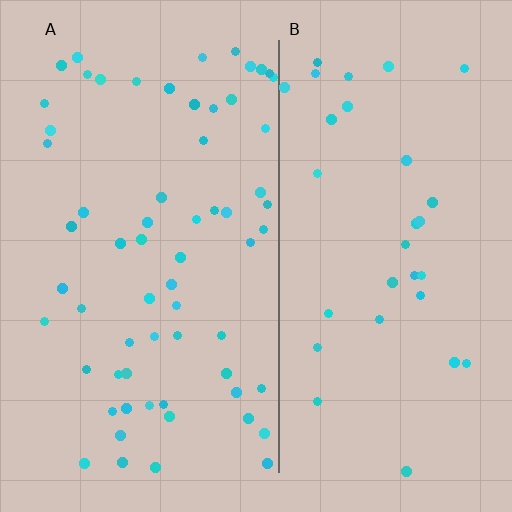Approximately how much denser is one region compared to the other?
Approximately 2.0× — region A over region B.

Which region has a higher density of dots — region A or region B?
A (the left).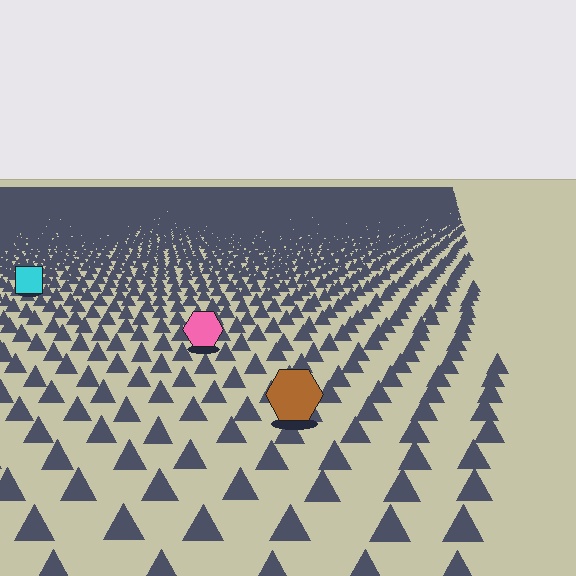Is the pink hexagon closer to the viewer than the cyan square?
Yes. The pink hexagon is closer — you can tell from the texture gradient: the ground texture is coarser near it.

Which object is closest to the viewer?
The brown hexagon is closest. The texture marks near it are larger and more spread out.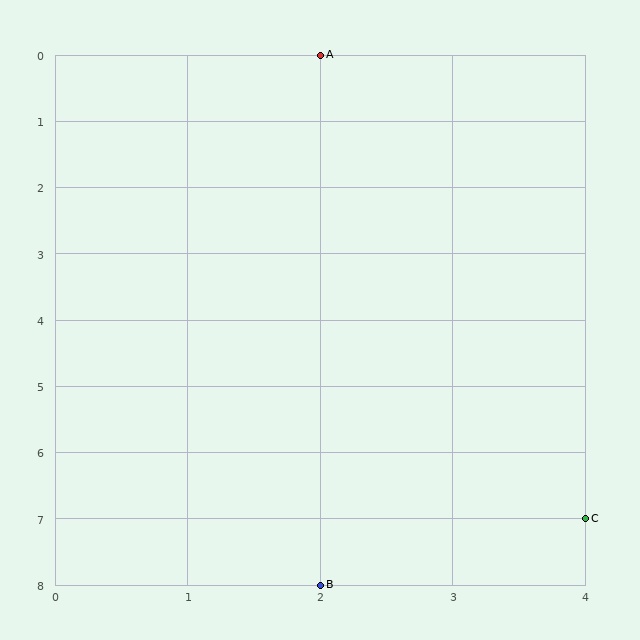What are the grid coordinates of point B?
Point B is at grid coordinates (2, 8).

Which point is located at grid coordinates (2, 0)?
Point A is at (2, 0).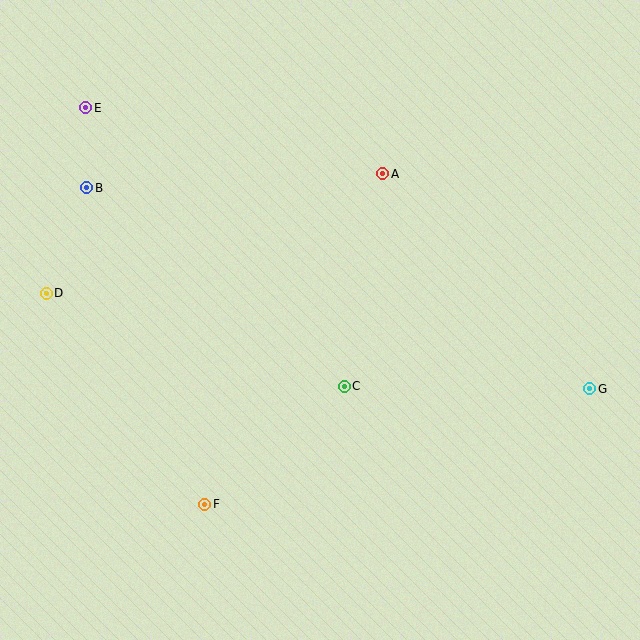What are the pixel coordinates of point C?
Point C is at (344, 386).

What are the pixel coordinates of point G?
Point G is at (590, 389).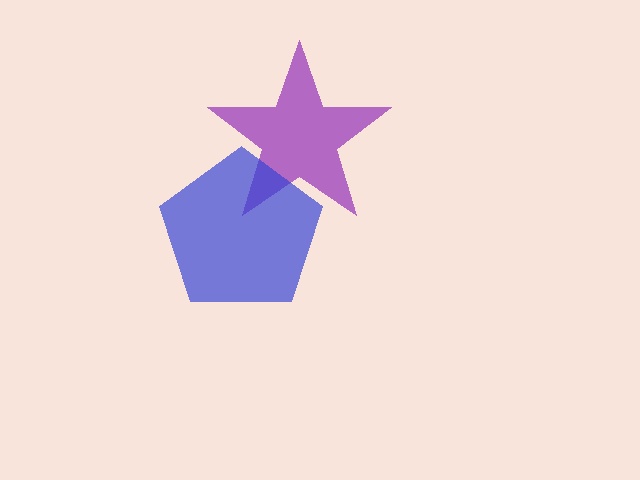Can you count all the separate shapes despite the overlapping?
Yes, there are 2 separate shapes.